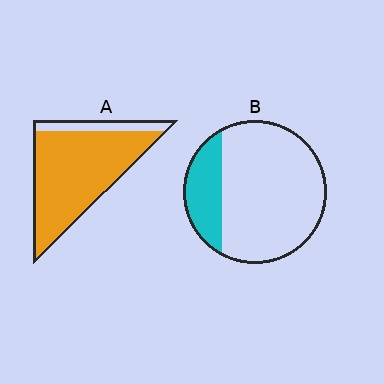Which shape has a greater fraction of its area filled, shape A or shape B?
Shape A.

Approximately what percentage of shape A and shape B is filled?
A is approximately 85% and B is approximately 20%.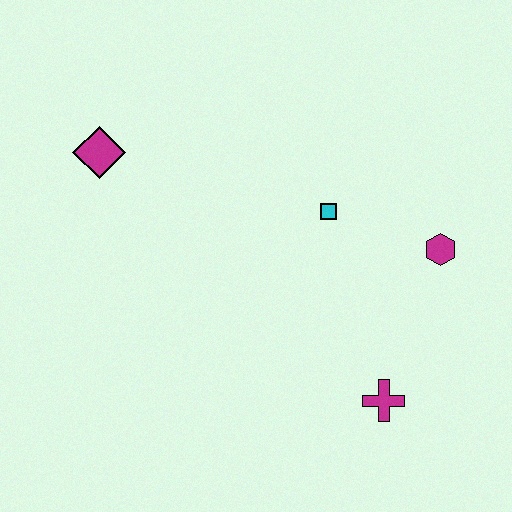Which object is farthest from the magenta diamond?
The magenta cross is farthest from the magenta diamond.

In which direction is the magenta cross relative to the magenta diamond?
The magenta cross is to the right of the magenta diamond.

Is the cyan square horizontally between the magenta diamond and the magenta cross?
Yes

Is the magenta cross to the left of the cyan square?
No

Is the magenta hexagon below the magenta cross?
No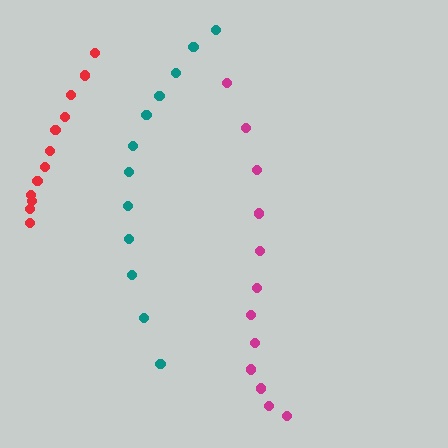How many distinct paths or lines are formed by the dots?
There are 3 distinct paths.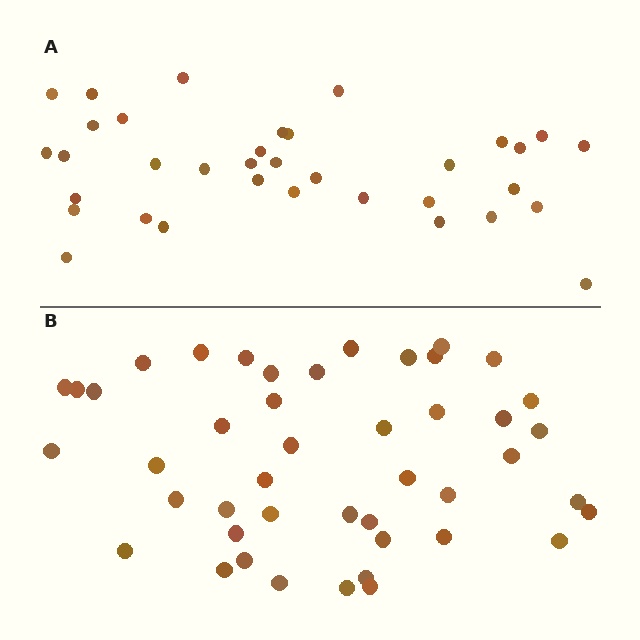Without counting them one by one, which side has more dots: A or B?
Region B (the bottom region) has more dots.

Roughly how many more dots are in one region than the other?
Region B has roughly 10 or so more dots than region A.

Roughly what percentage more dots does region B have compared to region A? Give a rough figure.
About 30% more.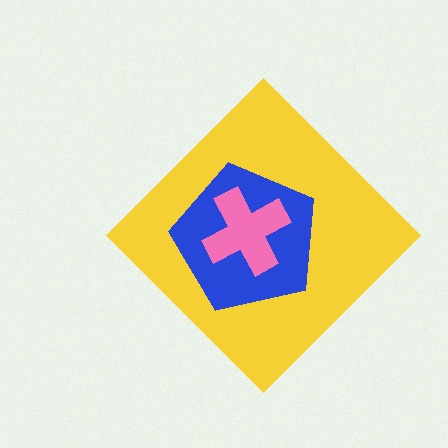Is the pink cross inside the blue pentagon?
Yes.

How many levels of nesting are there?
3.